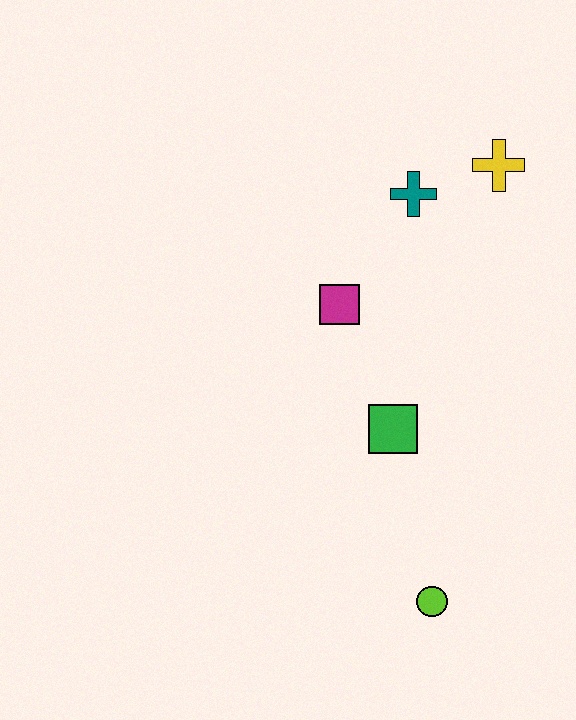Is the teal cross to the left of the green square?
No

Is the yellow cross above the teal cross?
Yes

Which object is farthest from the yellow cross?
The lime circle is farthest from the yellow cross.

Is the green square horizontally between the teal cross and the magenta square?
Yes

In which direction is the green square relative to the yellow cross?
The green square is below the yellow cross.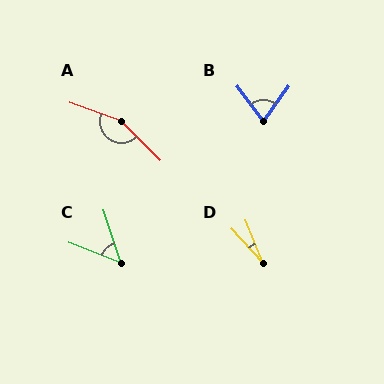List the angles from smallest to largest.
D (19°), C (51°), B (72°), A (154°).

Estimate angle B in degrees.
Approximately 72 degrees.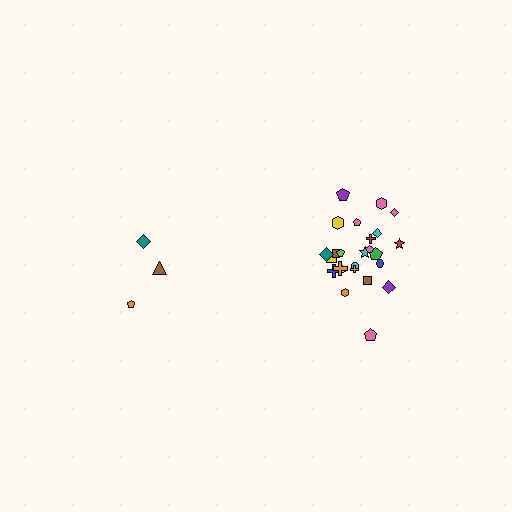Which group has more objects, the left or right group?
The right group.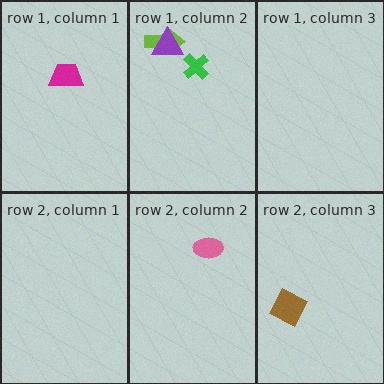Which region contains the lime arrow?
The row 1, column 2 region.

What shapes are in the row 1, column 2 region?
The lime arrow, the purple triangle, the green cross.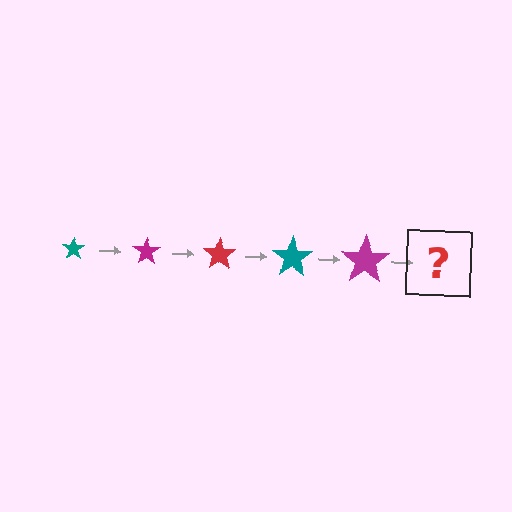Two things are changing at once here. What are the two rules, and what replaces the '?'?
The two rules are that the star grows larger each step and the color cycles through teal, magenta, and red. The '?' should be a red star, larger than the previous one.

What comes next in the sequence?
The next element should be a red star, larger than the previous one.